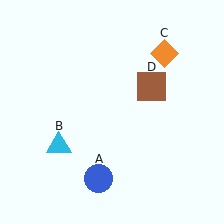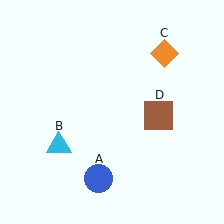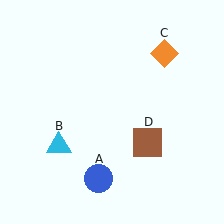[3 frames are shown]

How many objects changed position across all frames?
1 object changed position: brown square (object D).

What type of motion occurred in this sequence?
The brown square (object D) rotated clockwise around the center of the scene.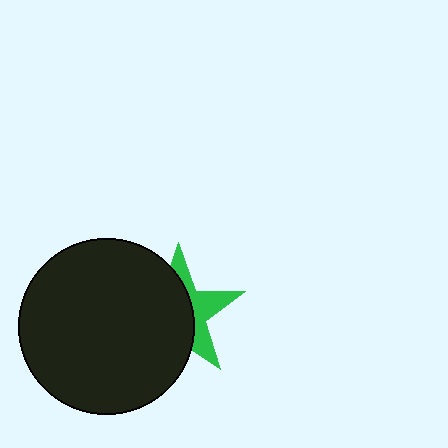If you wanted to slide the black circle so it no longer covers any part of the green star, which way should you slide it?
Slide it left — that is the most direct way to separate the two shapes.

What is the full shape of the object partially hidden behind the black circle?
The partially hidden object is a green star.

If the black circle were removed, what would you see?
You would see the complete green star.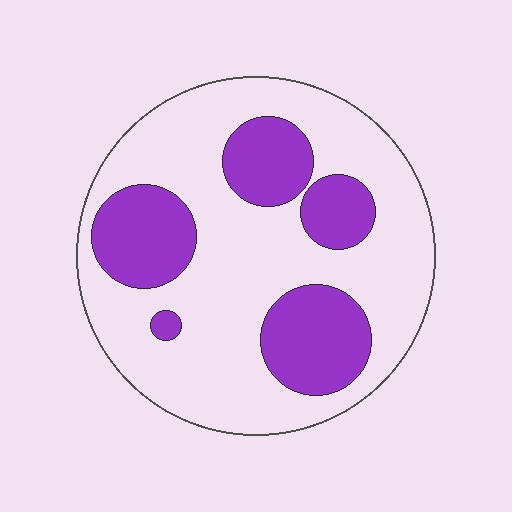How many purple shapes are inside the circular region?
5.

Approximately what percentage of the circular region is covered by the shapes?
Approximately 30%.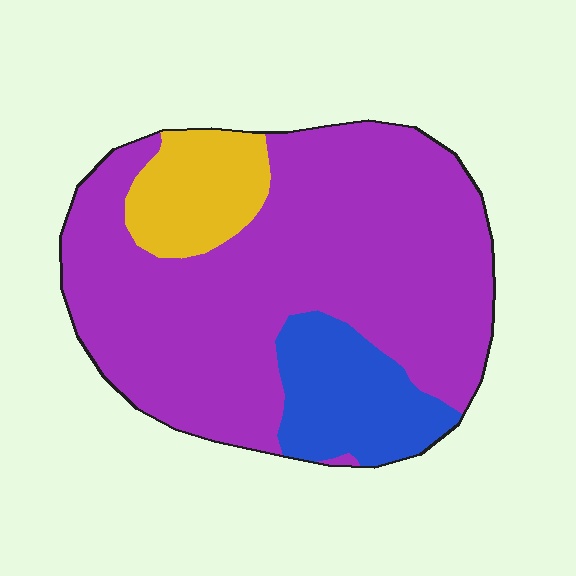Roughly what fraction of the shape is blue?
Blue covers about 15% of the shape.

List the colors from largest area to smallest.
From largest to smallest: purple, blue, yellow.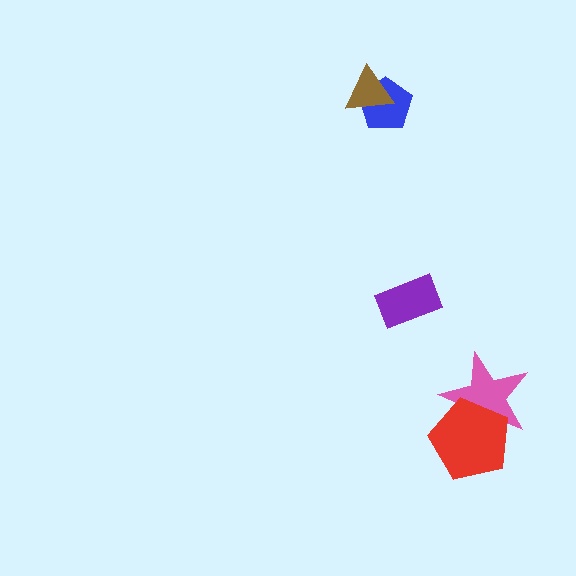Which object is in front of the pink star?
The red pentagon is in front of the pink star.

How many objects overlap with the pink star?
1 object overlaps with the pink star.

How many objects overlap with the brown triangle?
1 object overlaps with the brown triangle.